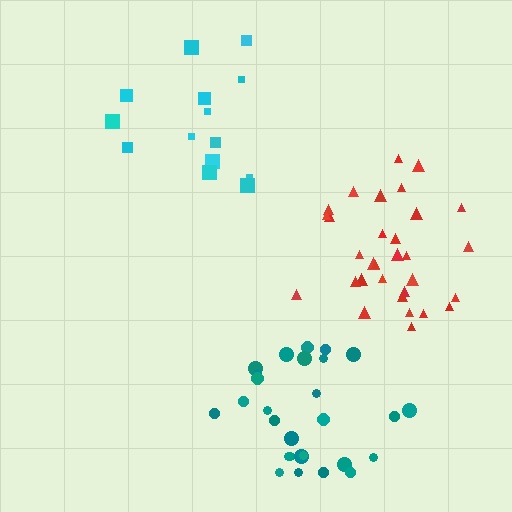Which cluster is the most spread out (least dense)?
Cyan.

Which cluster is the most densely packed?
Teal.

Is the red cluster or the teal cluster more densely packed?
Teal.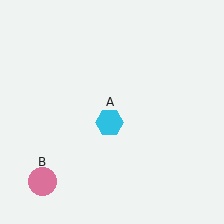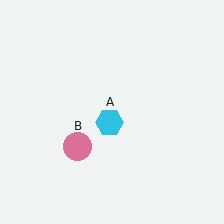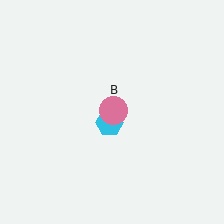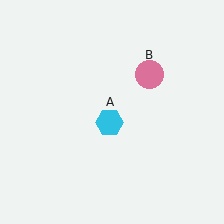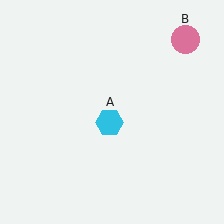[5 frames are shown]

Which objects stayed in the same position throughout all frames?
Cyan hexagon (object A) remained stationary.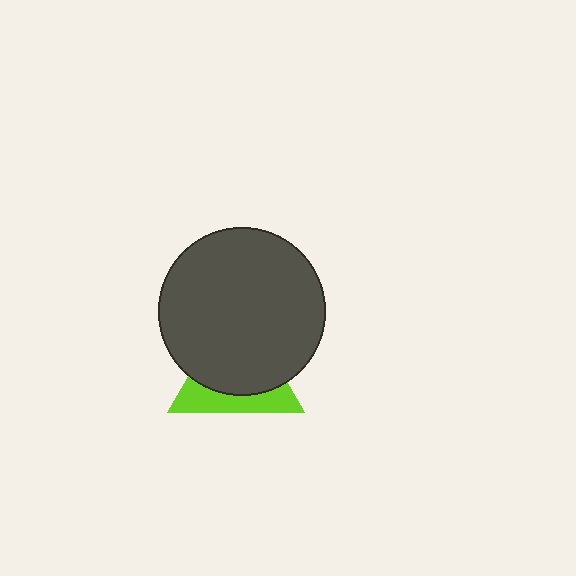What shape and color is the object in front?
The object in front is a dark gray circle.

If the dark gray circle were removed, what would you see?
You would see the complete lime triangle.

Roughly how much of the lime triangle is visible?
A small part of it is visible (roughly 36%).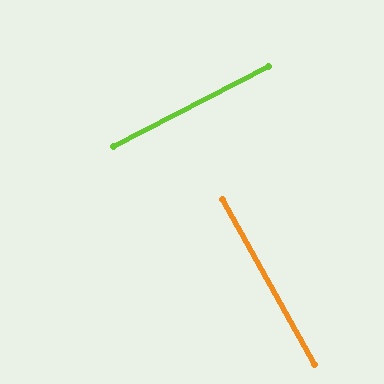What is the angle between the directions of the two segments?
Approximately 88 degrees.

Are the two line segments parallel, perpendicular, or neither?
Perpendicular — they meet at approximately 88°.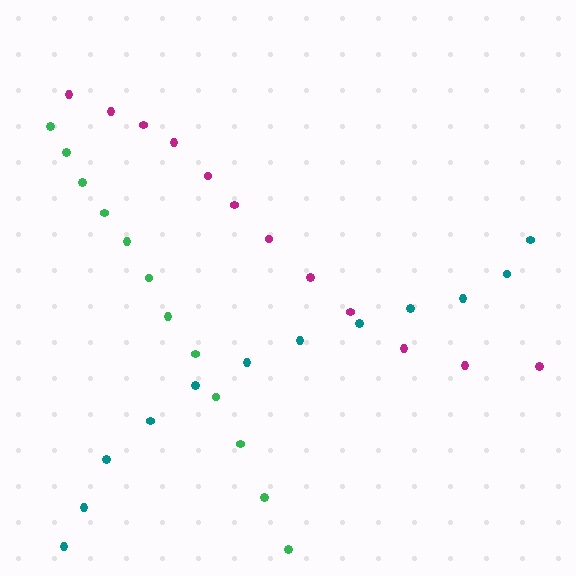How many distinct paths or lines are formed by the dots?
There are 3 distinct paths.